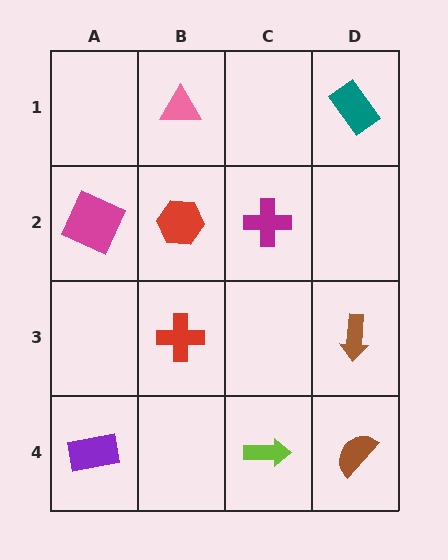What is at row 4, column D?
A brown semicircle.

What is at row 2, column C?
A magenta cross.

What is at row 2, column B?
A red hexagon.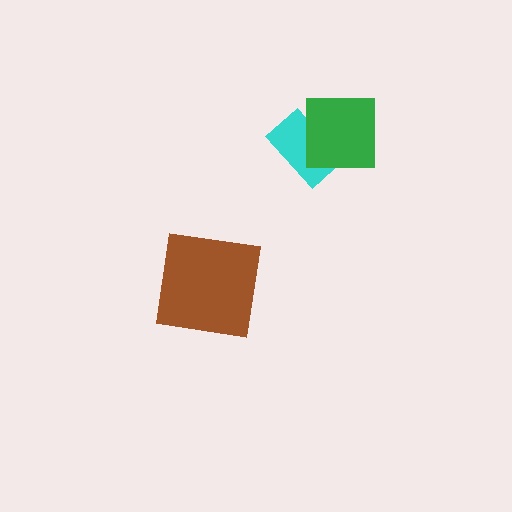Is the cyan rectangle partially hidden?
Yes, it is partially covered by another shape.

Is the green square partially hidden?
No, no other shape covers it.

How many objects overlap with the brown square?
0 objects overlap with the brown square.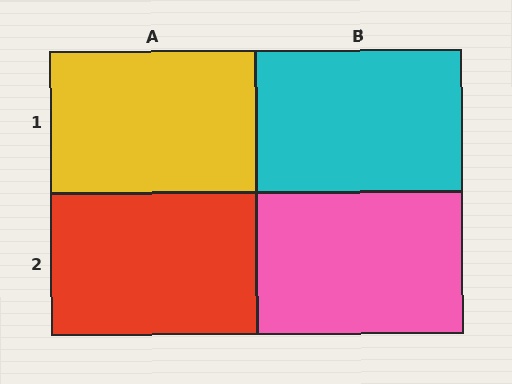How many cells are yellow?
1 cell is yellow.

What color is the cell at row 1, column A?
Yellow.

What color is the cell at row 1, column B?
Cyan.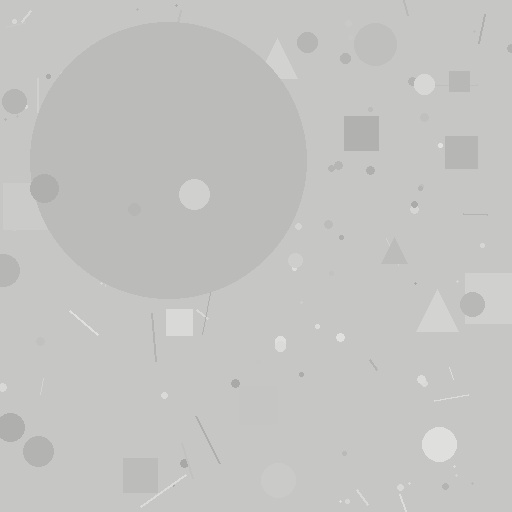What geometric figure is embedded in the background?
A circle is embedded in the background.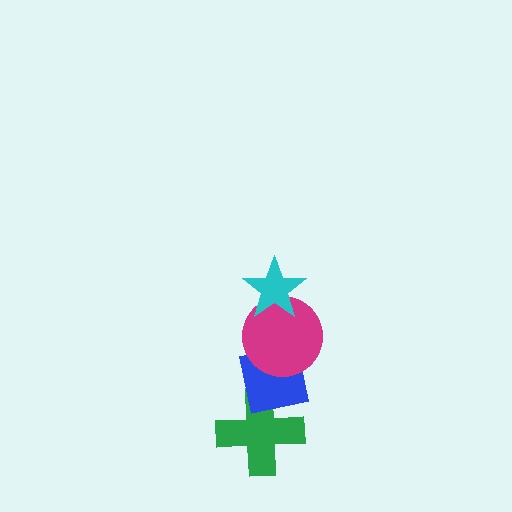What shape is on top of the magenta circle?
The cyan star is on top of the magenta circle.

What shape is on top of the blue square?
The magenta circle is on top of the blue square.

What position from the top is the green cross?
The green cross is 4th from the top.